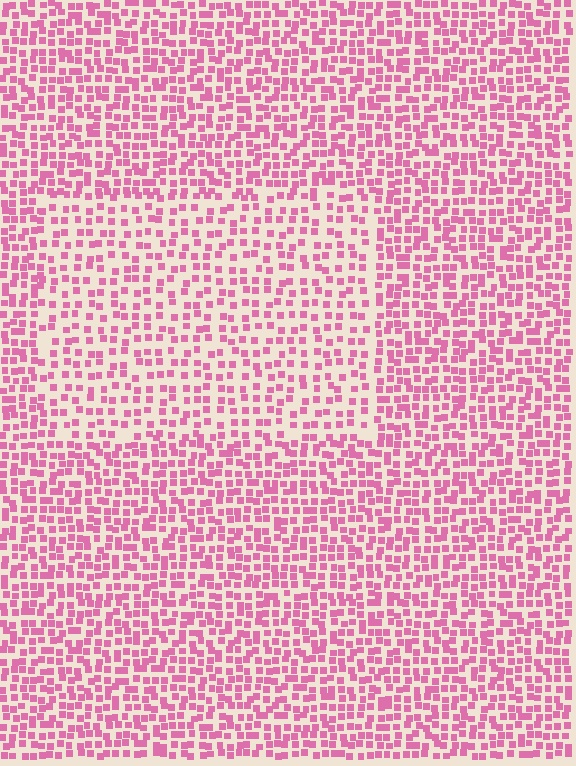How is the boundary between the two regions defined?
The boundary is defined by a change in element density (approximately 1.6x ratio). All elements are the same color, size, and shape.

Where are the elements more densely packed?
The elements are more densely packed outside the rectangle boundary.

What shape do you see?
I see a rectangle.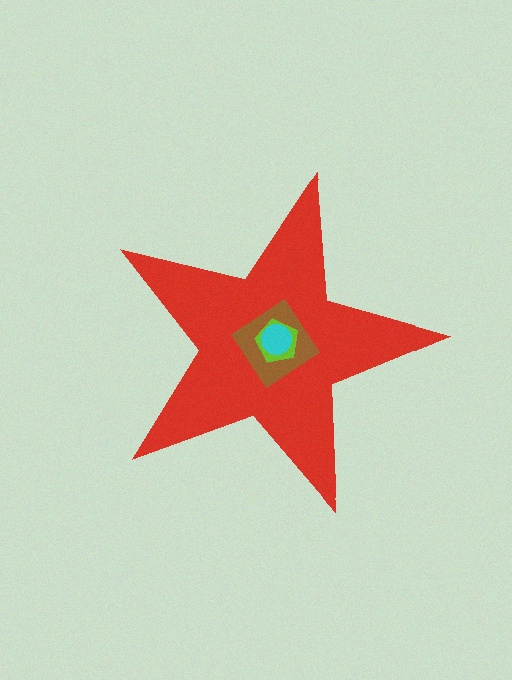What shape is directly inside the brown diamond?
The lime pentagon.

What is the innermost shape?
The cyan circle.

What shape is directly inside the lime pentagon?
The cyan circle.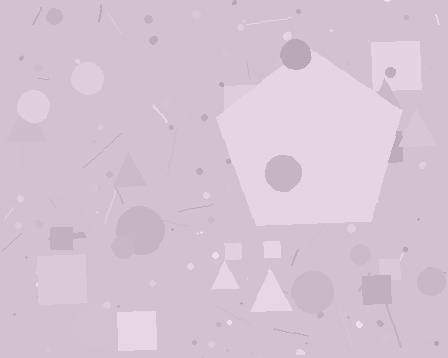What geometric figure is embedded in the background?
A pentagon is embedded in the background.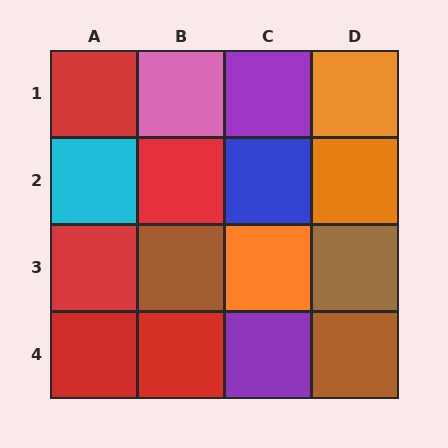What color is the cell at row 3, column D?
Brown.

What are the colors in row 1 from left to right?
Red, pink, purple, orange.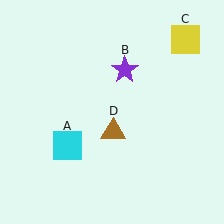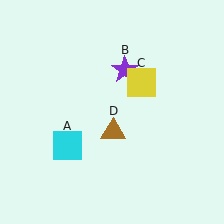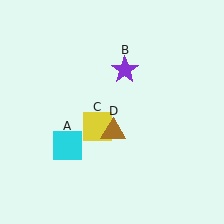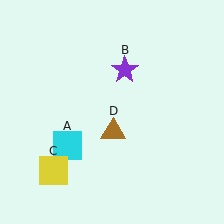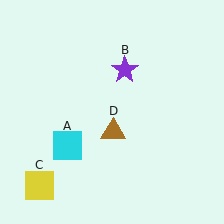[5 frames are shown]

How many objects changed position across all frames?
1 object changed position: yellow square (object C).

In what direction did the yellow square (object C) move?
The yellow square (object C) moved down and to the left.